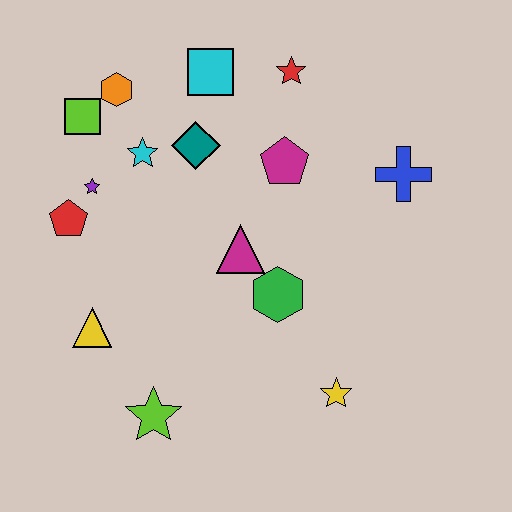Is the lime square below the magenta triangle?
No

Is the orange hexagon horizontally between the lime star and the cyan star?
No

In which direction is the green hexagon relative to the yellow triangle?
The green hexagon is to the right of the yellow triangle.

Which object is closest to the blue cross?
The magenta pentagon is closest to the blue cross.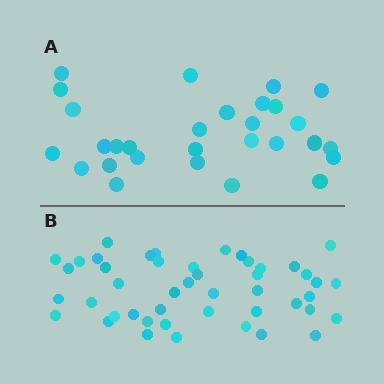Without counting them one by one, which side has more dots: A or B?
Region B (the bottom region) has more dots.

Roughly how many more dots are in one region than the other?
Region B has approximately 15 more dots than region A.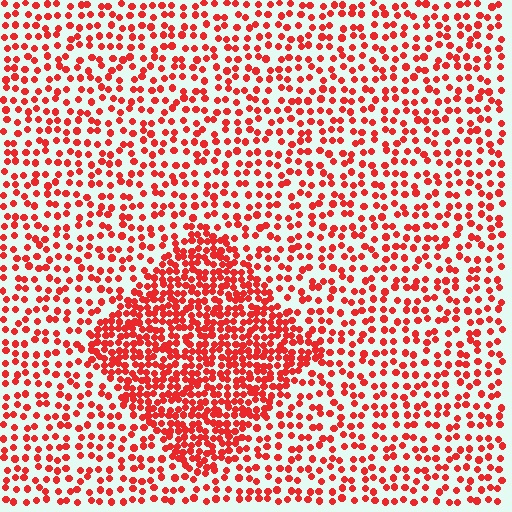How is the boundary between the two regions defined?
The boundary is defined by a change in element density (approximately 2.1x ratio). All elements are the same color, size, and shape.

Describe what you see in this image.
The image contains small red elements arranged at two different densities. A diamond-shaped region is visible where the elements are more densely packed than the surrounding area.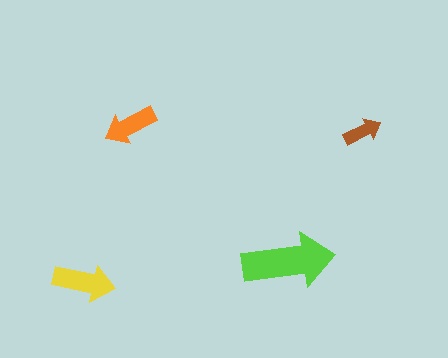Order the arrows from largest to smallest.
the lime one, the yellow one, the orange one, the brown one.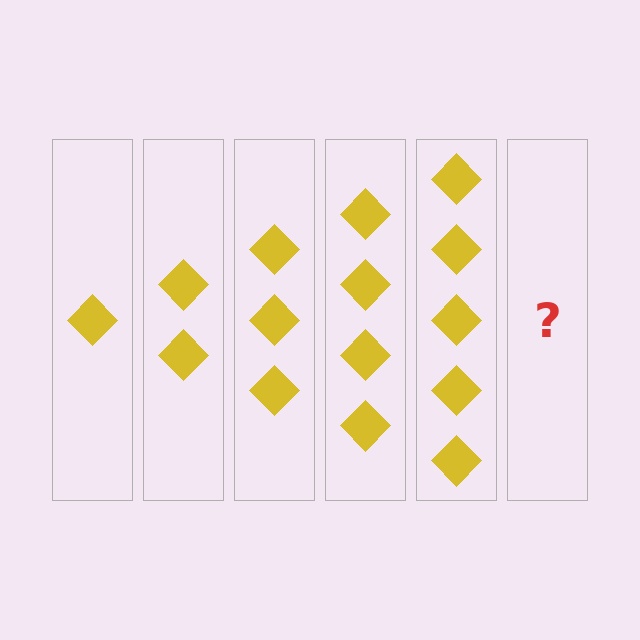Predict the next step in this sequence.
The next step is 6 diamonds.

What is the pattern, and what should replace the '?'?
The pattern is that each step adds one more diamond. The '?' should be 6 diamonds.